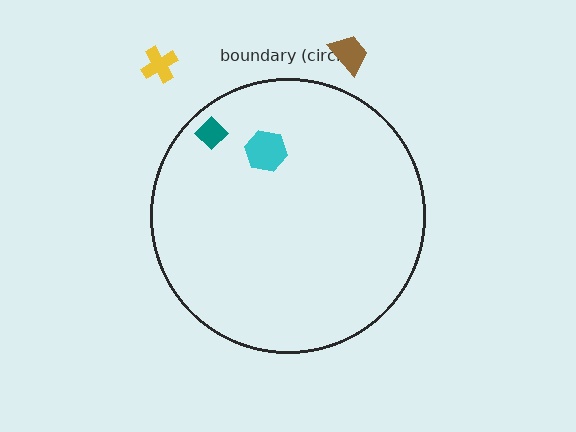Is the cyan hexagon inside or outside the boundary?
Inside.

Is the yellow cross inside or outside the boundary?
Outside.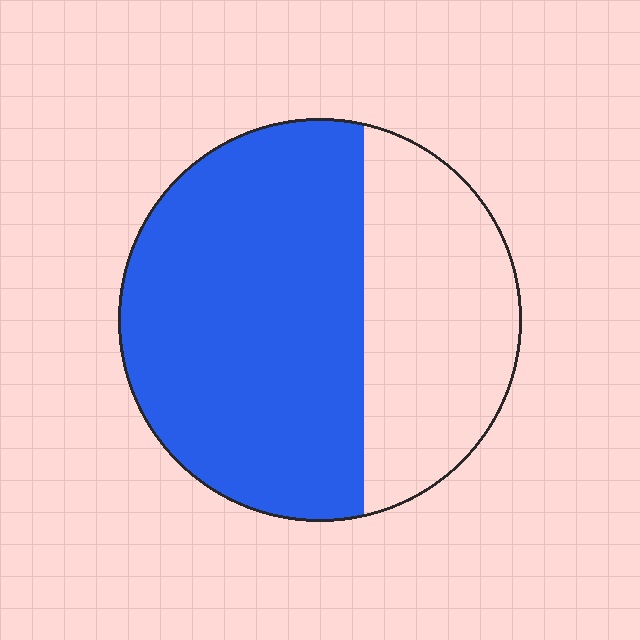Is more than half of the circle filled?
Yes.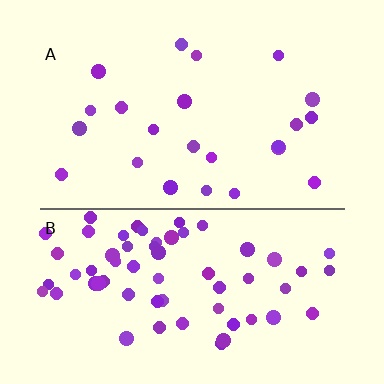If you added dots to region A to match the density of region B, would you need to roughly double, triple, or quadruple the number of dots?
Approximately triple.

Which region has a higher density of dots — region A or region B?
B (the bottom).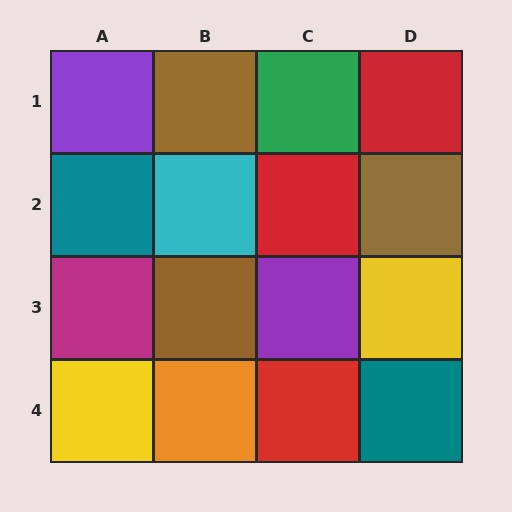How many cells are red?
3 cells are red.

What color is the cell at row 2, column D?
Brown.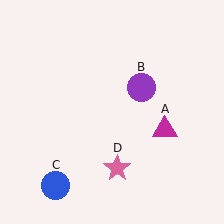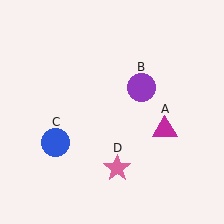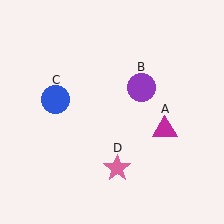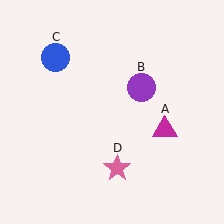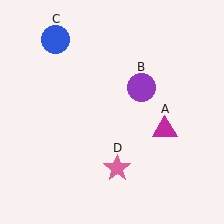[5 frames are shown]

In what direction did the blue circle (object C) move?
The blue circle (object C) moved up.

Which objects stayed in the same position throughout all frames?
Magenta triangle (object A) and purple circle (object B) and pink star (object D) remained stationary.